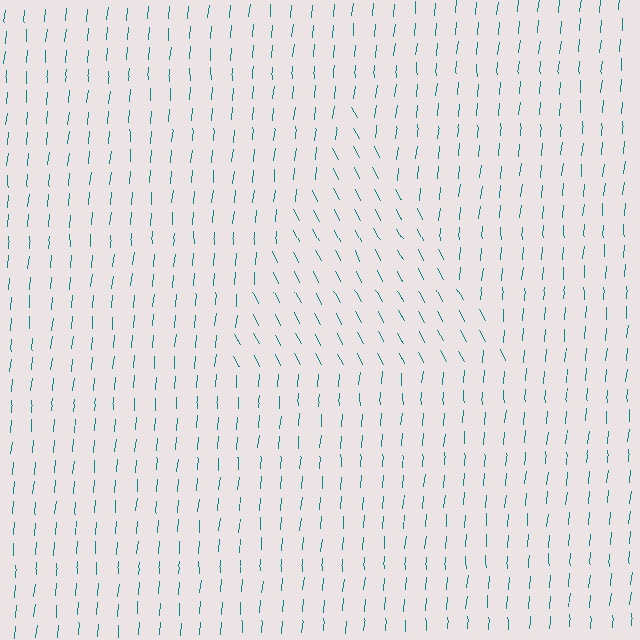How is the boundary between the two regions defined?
The boundary is defined purely by a change in line orientation (approximately 32 degrees difference). All lines are the same color and thickness.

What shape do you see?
I see a triangle.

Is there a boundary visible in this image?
Yes, there is a texture boundary formed by a change in line orientation.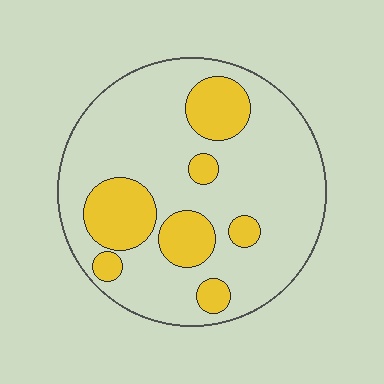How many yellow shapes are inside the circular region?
7.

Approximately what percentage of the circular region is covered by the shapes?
Approximately 25%.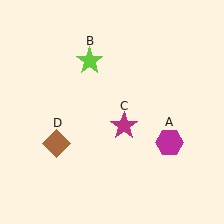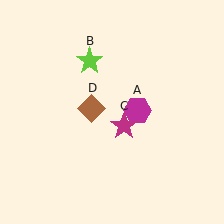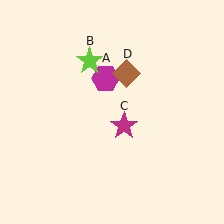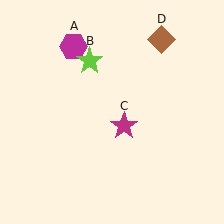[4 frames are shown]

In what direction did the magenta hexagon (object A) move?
The magenta hexagon (object A) moved up and to the left.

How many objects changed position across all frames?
2 objects changed position: magenta hexagon (object A), brown diamond (object D).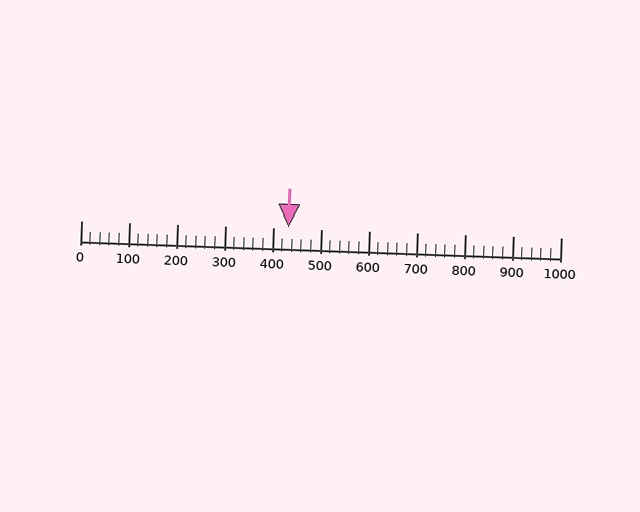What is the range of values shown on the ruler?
The ruler shows values from 0 to 1000.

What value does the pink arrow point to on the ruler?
The pink arrow points to approximately 433.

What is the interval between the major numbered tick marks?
The major tick marks are spaced 100 units apart.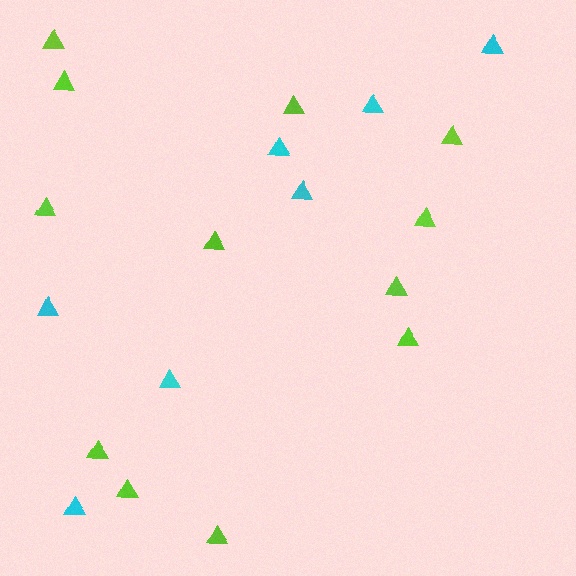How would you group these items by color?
There are 2 groups: one group of cyan triangles (7) and one group of lime triangles (12).